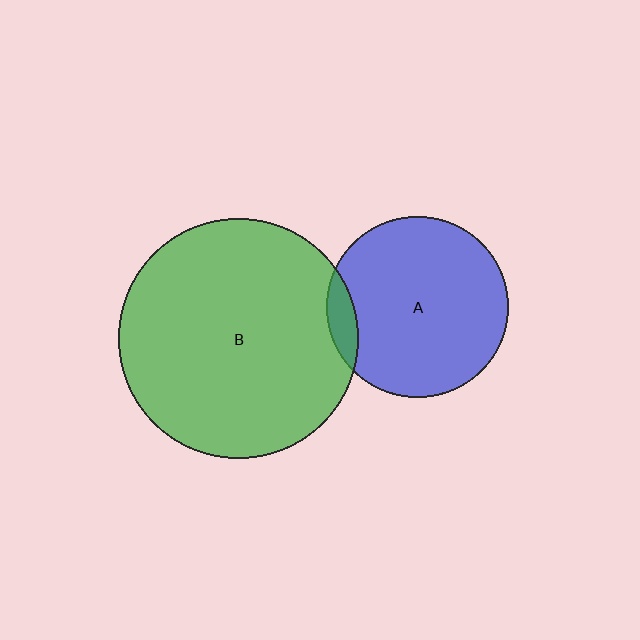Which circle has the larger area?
Circle B (green).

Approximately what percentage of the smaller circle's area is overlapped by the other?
Approximately 10%.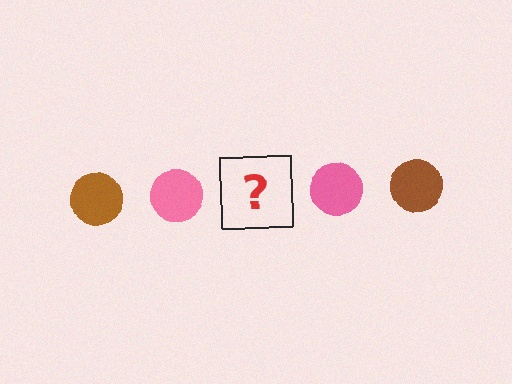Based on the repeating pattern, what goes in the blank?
The blank should be a brown circle.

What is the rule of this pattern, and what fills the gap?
The rule is that the pattern cycles through brown, pink circles. The gap should be filled with a brown circle.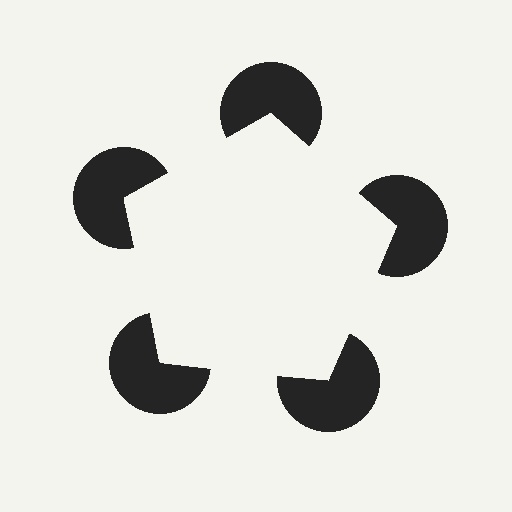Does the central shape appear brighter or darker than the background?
It typically appears slightly brighter than the background, even though no actual brightness change is drawn.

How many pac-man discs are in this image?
There are 5 — one at each vertex of the illusory pentagon.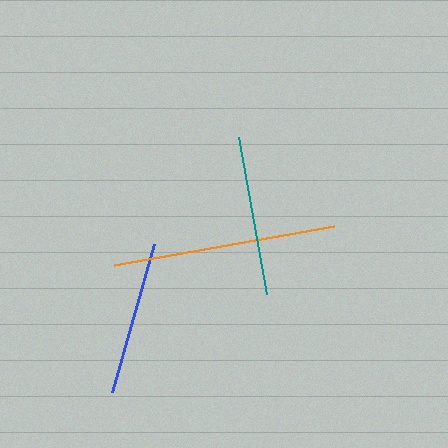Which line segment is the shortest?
The blue line is the shortest at approximately 153 pixels.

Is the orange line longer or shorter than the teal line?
The orange line is longer than the teal line.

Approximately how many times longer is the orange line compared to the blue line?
The orange line is approximately 1.5 times the length of the blue line.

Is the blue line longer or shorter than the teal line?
The teal line is longer than the blue line.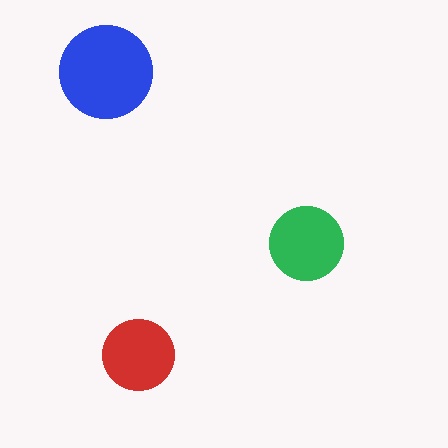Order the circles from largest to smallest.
the blue one, the green one, the red one.